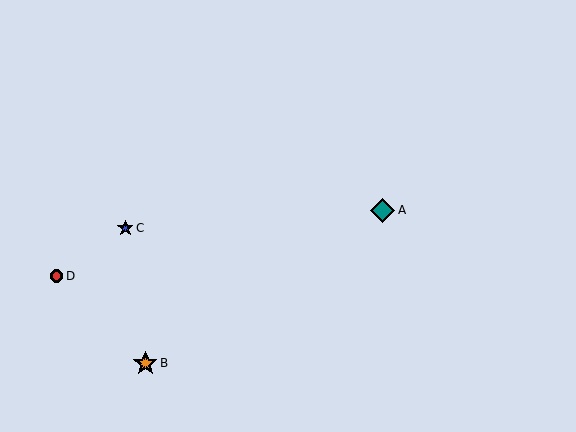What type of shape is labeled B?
Shape B is an orange star.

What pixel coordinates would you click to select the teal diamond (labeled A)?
Click at (382, 210) to select the teal diamond A.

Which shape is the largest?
The orange star (labeled B) is the largest.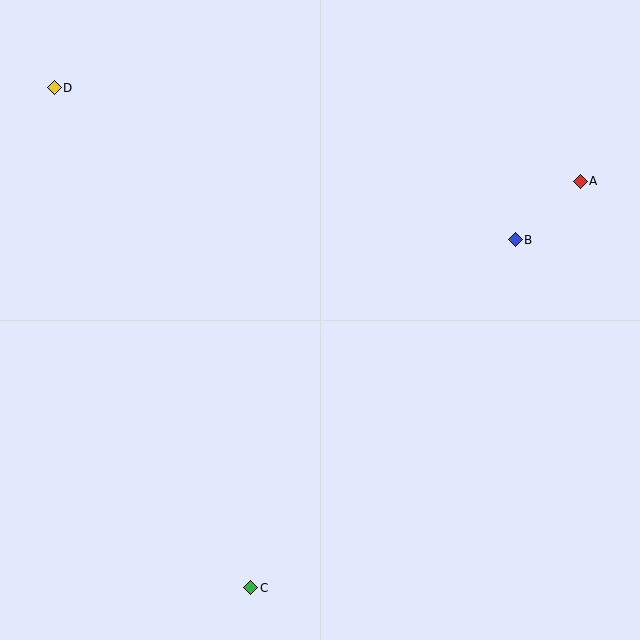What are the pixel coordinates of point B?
Point B is at (515, 240).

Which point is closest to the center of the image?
Point B at (515, 240) is closest to the center.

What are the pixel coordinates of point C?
Point C is at (251, 588).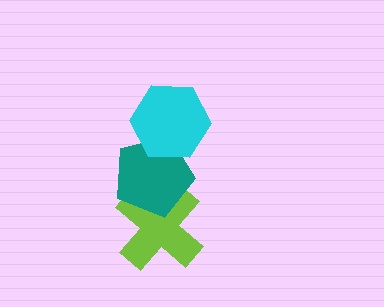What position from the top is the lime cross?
The lime cross is 3rd from the top.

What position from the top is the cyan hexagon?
The cyan hexagon is 1st from the top.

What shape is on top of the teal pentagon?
The cyan hexagon is on top of the teal pentagon.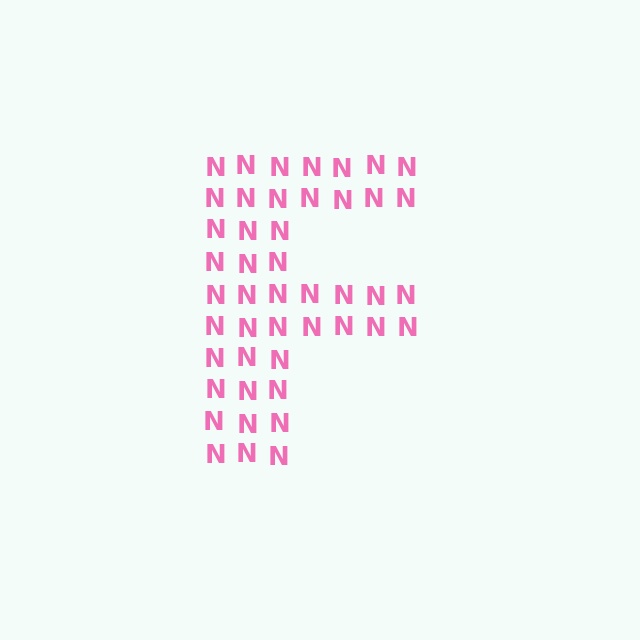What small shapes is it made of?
It is made of small letter N's.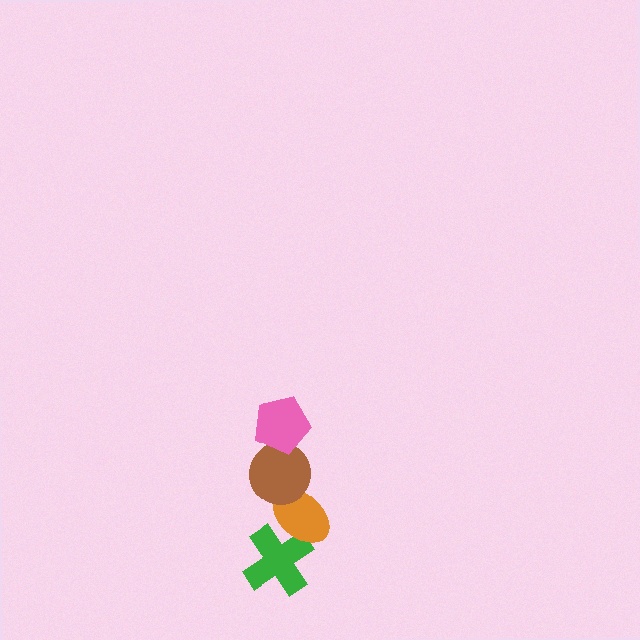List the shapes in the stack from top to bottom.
From top to bottom: the pink pentagon, the brown circle, the orange ellipse, the green cross.